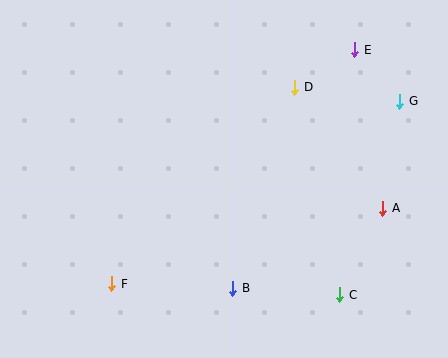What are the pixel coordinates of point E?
Point E is at (355, 50).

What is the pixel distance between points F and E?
The distance between F and E is 337 pixels.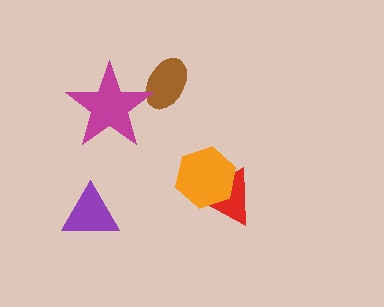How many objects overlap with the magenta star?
1 object overlaps with the magenta star.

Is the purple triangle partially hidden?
No, no other shape covers it.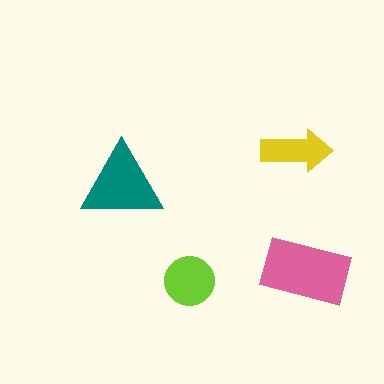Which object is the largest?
The pink rectangle.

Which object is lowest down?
The lime circle is bottommost.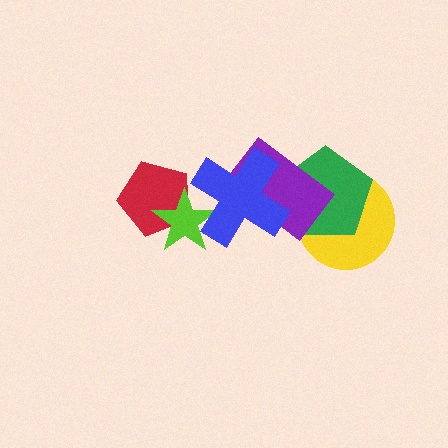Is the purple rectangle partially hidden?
Yes, it is partially covered by another shape.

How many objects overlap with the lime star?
2 objects overlap with the lime star.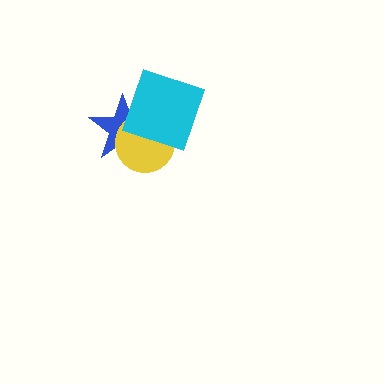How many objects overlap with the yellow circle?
2 objects overlap with the yellow circle.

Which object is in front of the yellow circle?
The cyan square is in front of the yellow circle.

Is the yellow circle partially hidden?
Yes, it is partially covered by another shape.